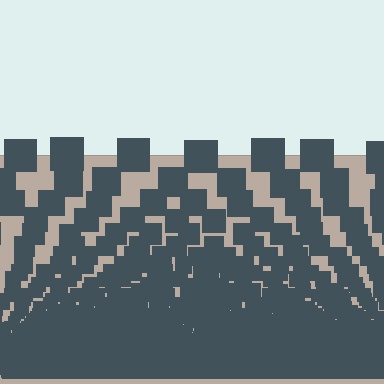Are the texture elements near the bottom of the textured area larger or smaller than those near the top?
Smaller. The gradient is inverted — elements near the bottom are smaller and denser.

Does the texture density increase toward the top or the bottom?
Density increases toward the bottom.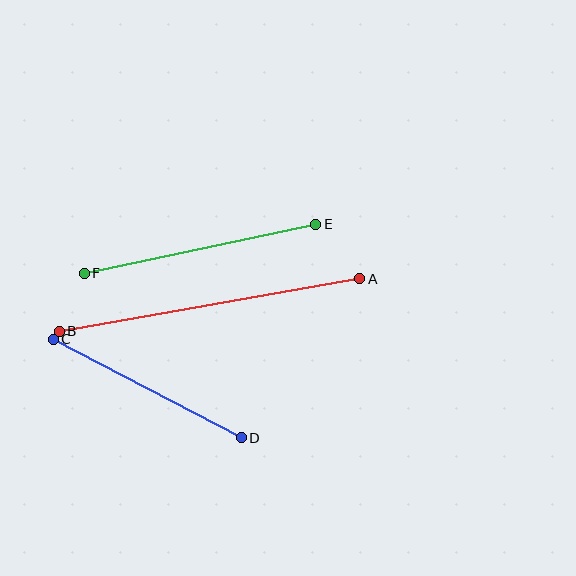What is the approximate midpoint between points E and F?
The midpoint is at approximately (200, 249) pixels.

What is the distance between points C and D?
The distance is approximately 213 pixels.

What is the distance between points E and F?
The distance is approximately 237 pixels.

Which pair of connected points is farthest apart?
Points A and B are farthest apart.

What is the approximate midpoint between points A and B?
The midpoint is at approximately (209, 305) pixels.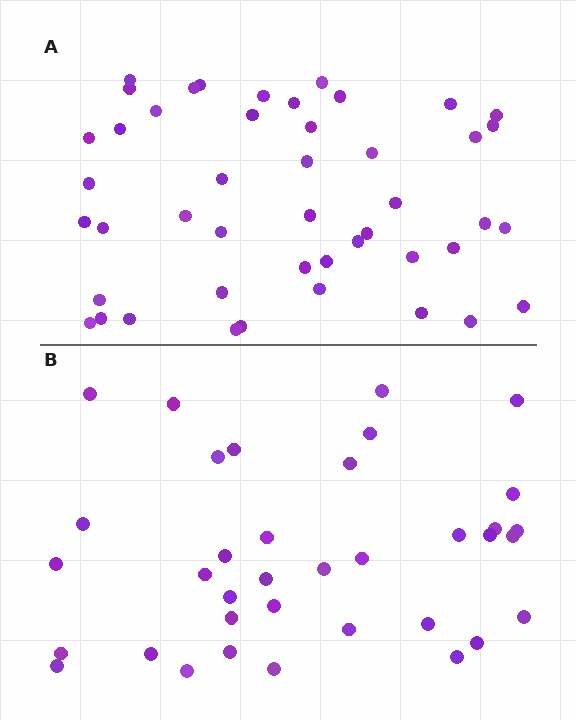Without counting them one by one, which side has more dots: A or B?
Region A (the top region) has more dots.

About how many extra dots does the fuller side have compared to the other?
Region A has roughly 10 or so more dots than region B.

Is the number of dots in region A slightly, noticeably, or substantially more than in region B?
Region A has noticeably more, but not dramatically so. The ratio is roughly 1.3 to 1.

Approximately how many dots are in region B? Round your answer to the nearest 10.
About 40 dots. (The exact count is 36, which rounds to 40.)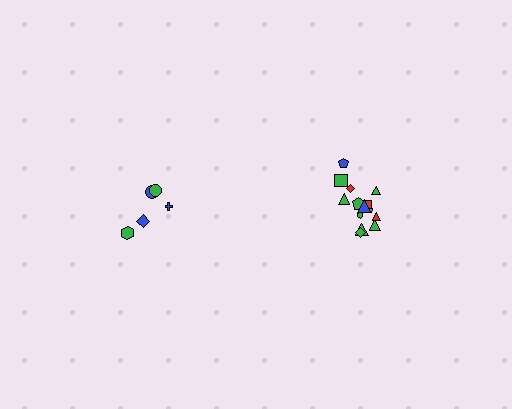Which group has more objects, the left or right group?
The right group.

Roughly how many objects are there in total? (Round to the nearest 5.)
Roughly 20 objects in total.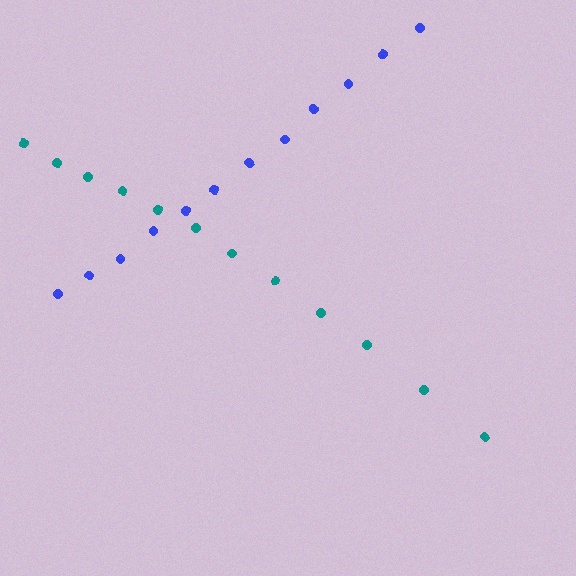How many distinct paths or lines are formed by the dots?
There are 2 distinct paths.